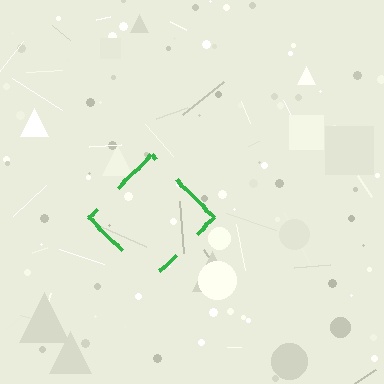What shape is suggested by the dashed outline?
The dashed outline suggests a diamond.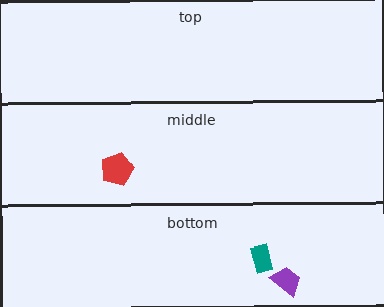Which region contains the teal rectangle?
The bottom region.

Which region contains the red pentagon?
The middle region.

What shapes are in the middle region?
The red pentagon.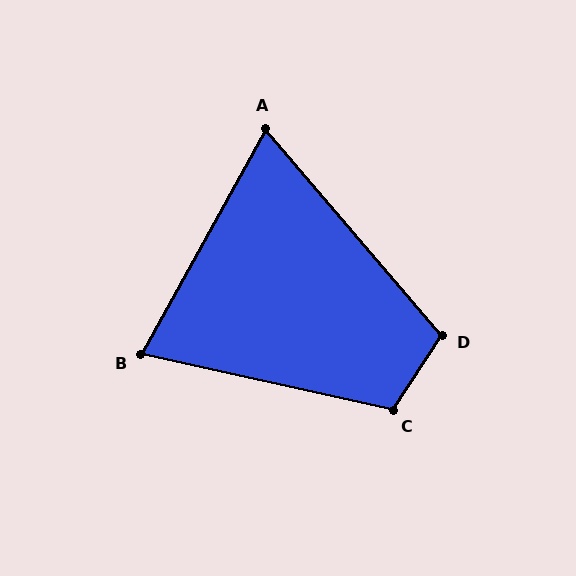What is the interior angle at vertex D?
Approximately 106 degrees (obtuse).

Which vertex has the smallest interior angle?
A, at approximately 69 degrees.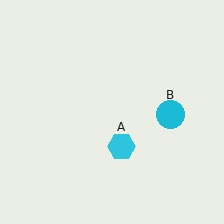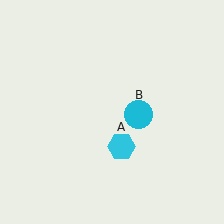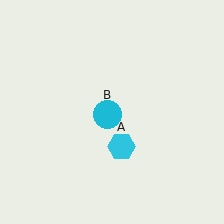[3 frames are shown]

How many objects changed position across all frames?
1 object changed position: cyan circle (object B).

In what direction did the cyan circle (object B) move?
The cyan circle (object B) moved left.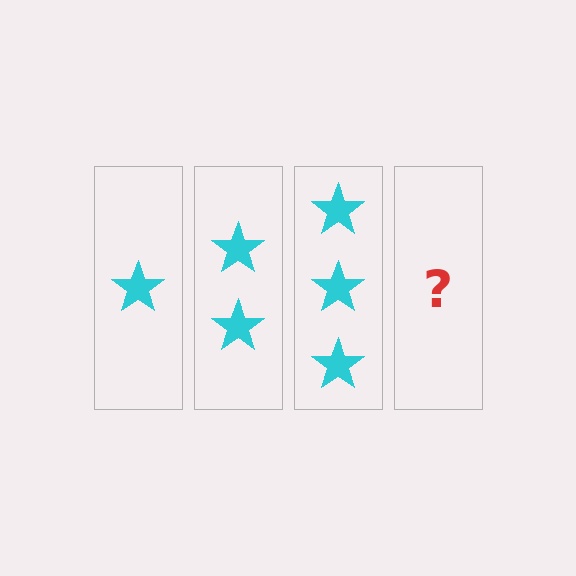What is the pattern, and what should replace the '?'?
The pattern is that each step adds one more star. The '?' should be 4 stars.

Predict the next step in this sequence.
The next step is 4 stars.